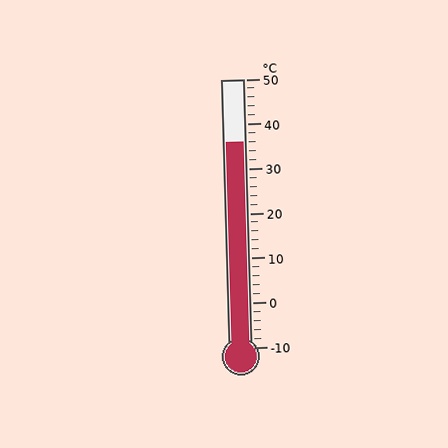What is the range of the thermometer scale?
The thermometer scale ranges from -10°C to 50°C.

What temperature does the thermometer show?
The thermometer shows approximately 36°C.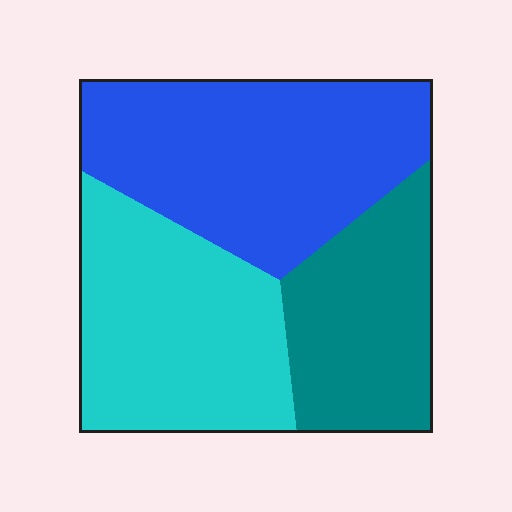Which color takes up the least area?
Teal, at roughly 25%.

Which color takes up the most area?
Blue, at roughly 40%.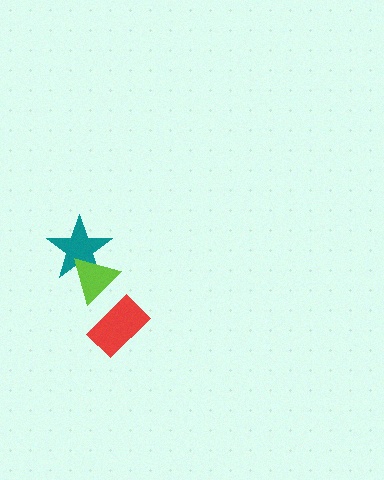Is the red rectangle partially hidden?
No, no other shape covers it.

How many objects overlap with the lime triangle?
1 object overlaps with the lime triangle.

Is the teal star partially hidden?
Yes, it is partially covered by another shape.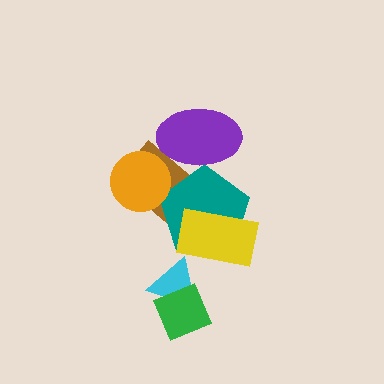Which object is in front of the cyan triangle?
The green diamond is in front of the cyan triangle.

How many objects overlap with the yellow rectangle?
2 objects overlap with the yellow rectangle.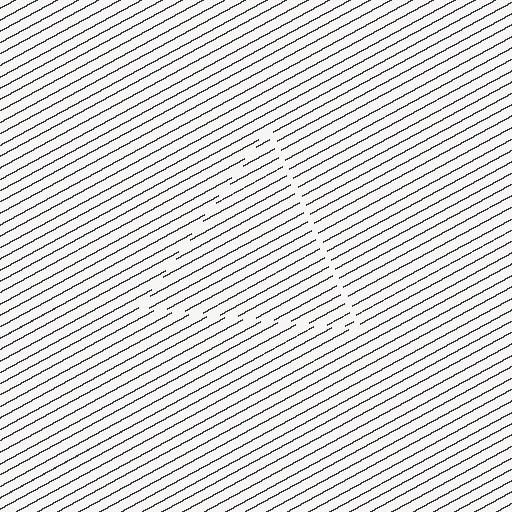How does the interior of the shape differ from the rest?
The interior of the shape contains the same grating, shifted by half a period — the contour is defined by the phase discontinuity where line-ends from the inner and outer gratings abut.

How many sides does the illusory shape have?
3 sides — the line-ends trace a triangle.